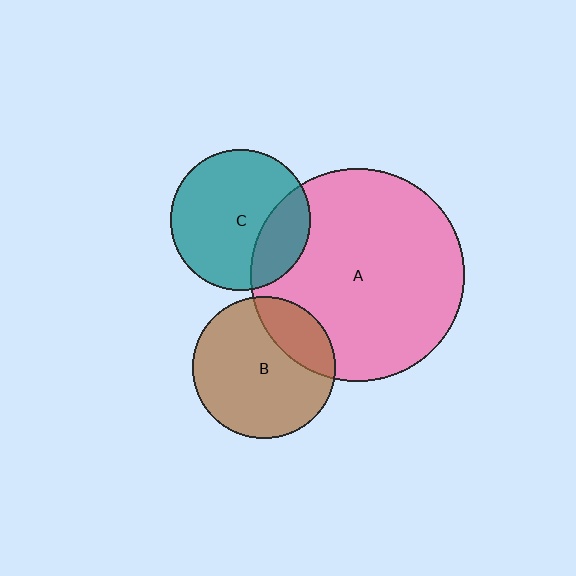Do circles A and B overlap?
Yes.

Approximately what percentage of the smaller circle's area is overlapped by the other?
Approximately 25%.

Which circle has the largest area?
Circle A (pink).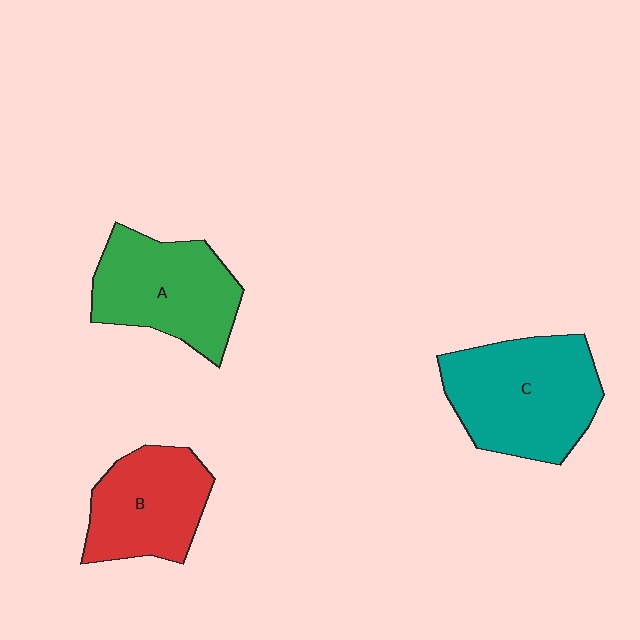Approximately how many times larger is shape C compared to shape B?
Approximately 1.4 times.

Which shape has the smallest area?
Shape B (red).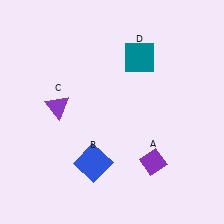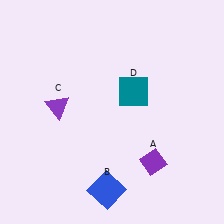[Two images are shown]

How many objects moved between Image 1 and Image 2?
2 objects moved between the two images.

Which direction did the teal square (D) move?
The teal square (D) moved down.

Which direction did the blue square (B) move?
The blue square (B) moved down.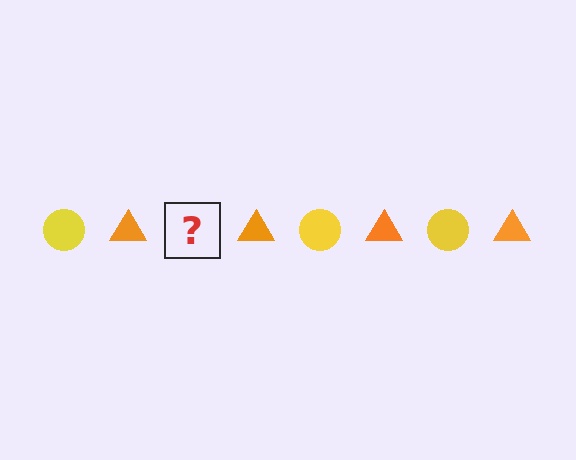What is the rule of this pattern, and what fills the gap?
The rule is that the pattern alternates between yellow circle and orange triangle. The gap should be filled with a yellow circle.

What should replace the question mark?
The question mark should be replaced with a yellow circle.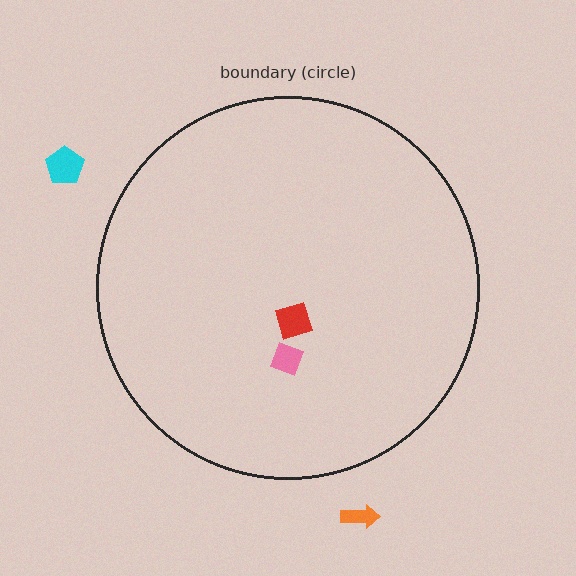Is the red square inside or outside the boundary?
Inside.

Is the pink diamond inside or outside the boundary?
Inside.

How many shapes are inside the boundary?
2 inside, 2 outside.